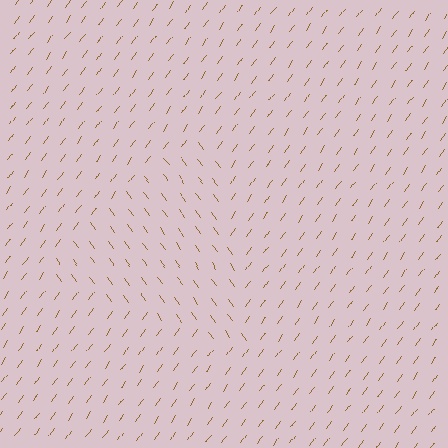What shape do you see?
I see a triangle.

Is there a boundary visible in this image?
Yes, there is a texture boundary formed by a change in line orientation.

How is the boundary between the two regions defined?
The boundary is defined purely by a change in line orientation (approximately 71 degrees difference). All lines are the same color and thickness.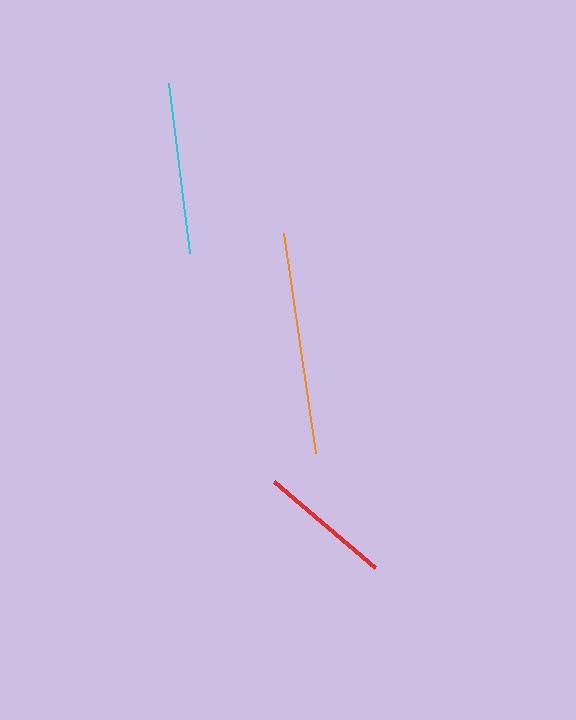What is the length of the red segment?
The red segment is approximately 133 pixels long.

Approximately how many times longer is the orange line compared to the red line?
The orange line is approximately 1.7 times the length of the red line.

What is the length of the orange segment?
The orange segment is approximately 222 pixels long.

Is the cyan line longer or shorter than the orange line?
The orange line is longer than the cyan line.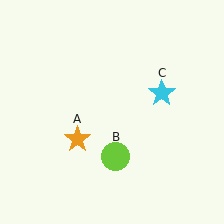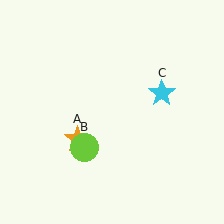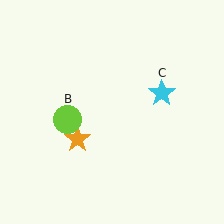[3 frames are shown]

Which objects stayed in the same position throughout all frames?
Orange star (object A) and cyan star (object C) remained stationary.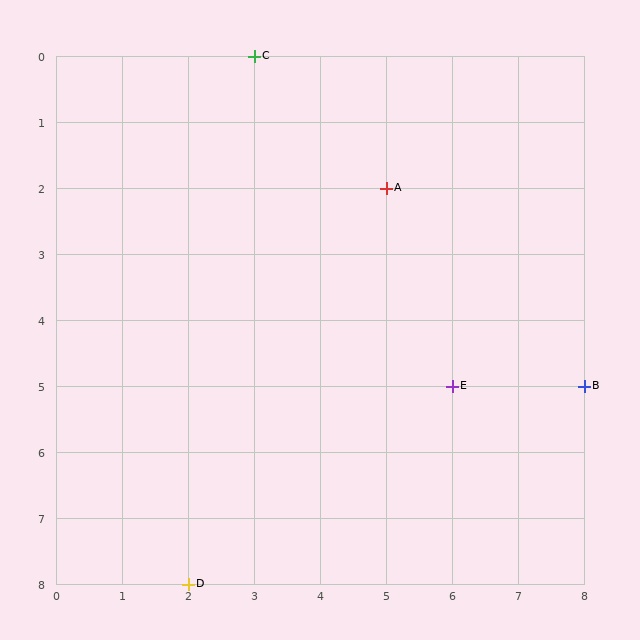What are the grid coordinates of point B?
Point B is at grid coordinates (8, 5).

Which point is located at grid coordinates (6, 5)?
Point E is at (6, 5).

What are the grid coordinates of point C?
Point C is at grid coordinates (3, 0).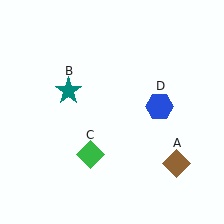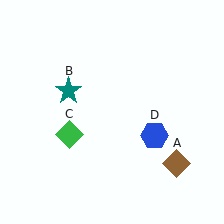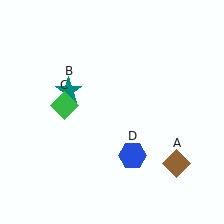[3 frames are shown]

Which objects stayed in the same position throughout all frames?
Brown diamond (object A) and teal star (object B) remained stationary.